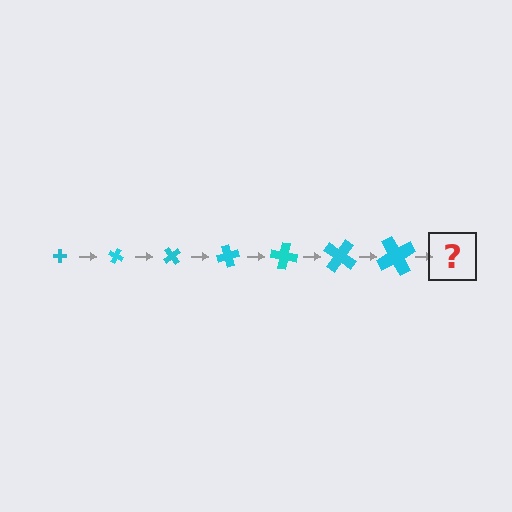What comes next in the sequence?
The next element should be a cross, larger than the previous one and rotated 175 degrees from the start.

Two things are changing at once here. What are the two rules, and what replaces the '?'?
The two rules are that the cross grows larger each step and it rotates 25 degrees each step. The '?' should be a cross, larger than the previous one and rotated 175 degrees from the start.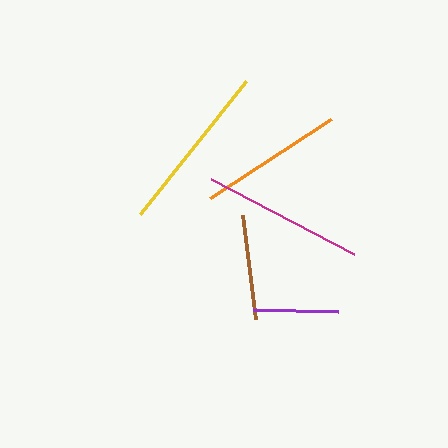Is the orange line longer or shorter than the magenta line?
The magenta line is longer than the orange line.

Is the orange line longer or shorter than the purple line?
The orange line is longer than the purple line.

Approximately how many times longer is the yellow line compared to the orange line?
The yellow line is approximately 1.2 times the length of the orange line.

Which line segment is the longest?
The yellow line is the longest at approximately 170 pixels.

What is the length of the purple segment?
The purple segment is approximately 85 pixels long.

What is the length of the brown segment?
The brown segment is approximately 105 pixels long.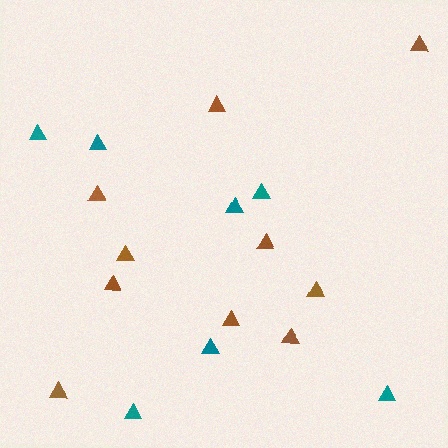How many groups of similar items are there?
There are 2 groups: one group of brown triangles (10) and one group of teal triangles (7).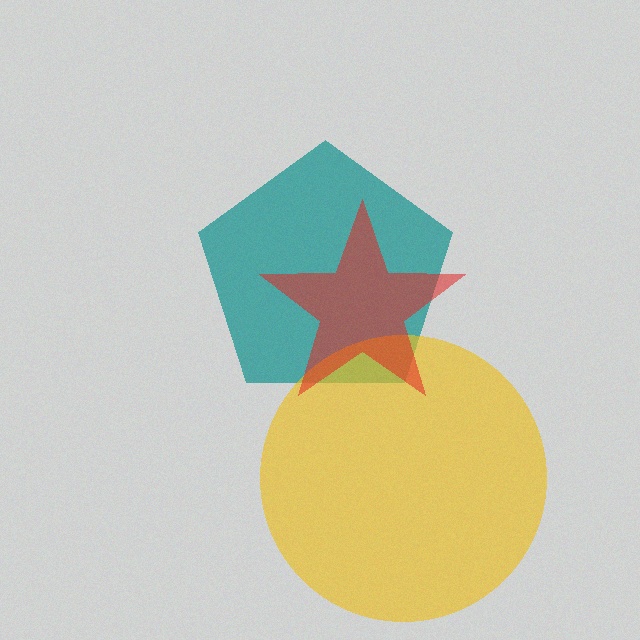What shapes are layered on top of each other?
The layered shapes are: a teal pentagon, a yellow circle, a red star.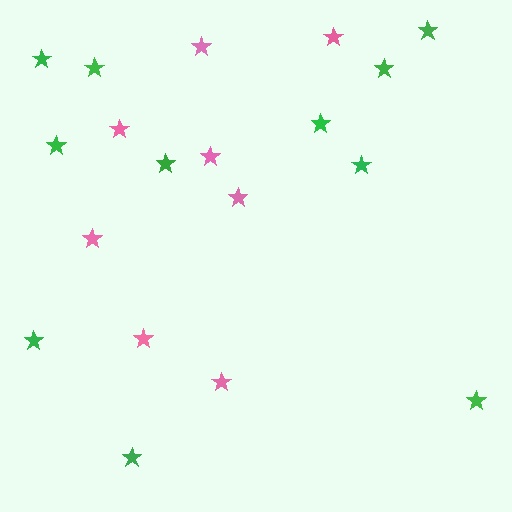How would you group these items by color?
There are 2 groups: one group of pink stars (8) and one group of green stars (11).